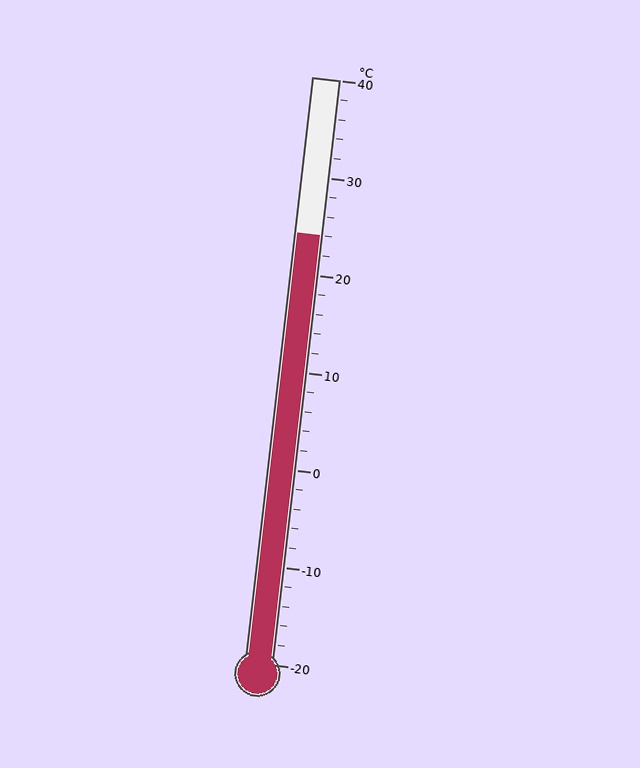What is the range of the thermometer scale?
The thermometer scale ranges from -20°C to 40°C.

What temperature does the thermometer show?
The thermometer shows approximately 24°C.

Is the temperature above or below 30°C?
The temperature is below 30°C.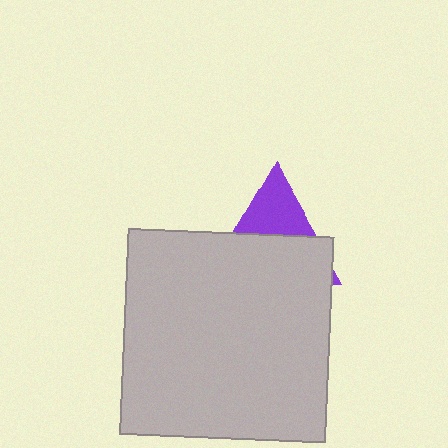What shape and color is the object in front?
The object in front is a light gray square.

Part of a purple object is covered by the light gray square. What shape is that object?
It is a triangle.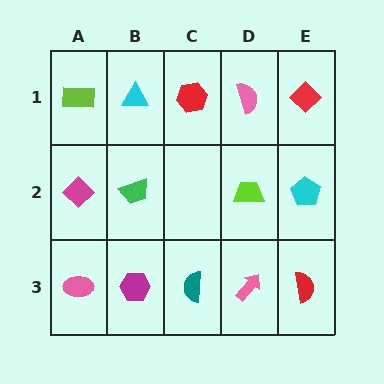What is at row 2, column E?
A cyan pentagon.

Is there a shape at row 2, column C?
No, that cell is empty.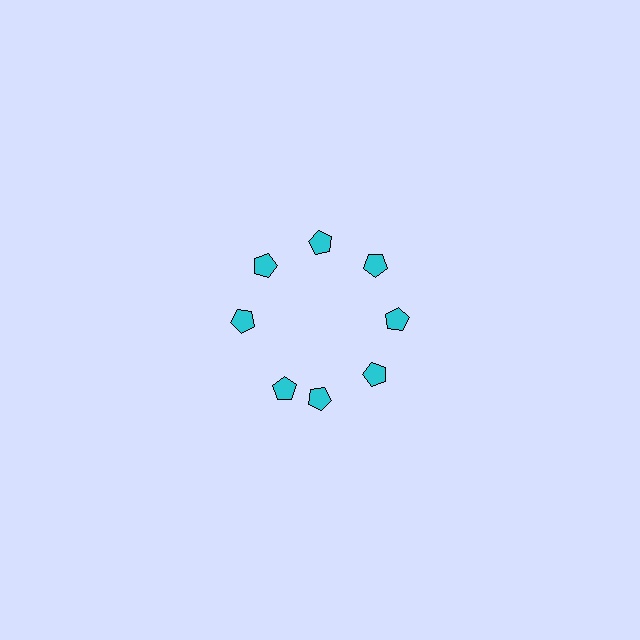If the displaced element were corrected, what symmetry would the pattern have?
It would have 8-fold rotational symmetry — the pattern would map onto itself every 45 degrees.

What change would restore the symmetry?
The symmetry would be restored by rotating it back into even spacing with its neighbors so that all 8 pentagons sit at equal angles and equal distance from the center.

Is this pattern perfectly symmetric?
No. The 8 cyan pentagons are arranged in a ring, but one element near the 8 o'clock position is rotated out of alignment along the ring, breaking the 8-fold rotational symmetry.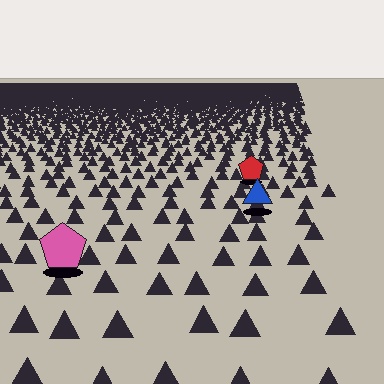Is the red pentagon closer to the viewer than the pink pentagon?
No. The pink pentagon is closer — you can tell from the texture gradient: the ground texture is coarser near it.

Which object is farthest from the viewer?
The red pentagon is farthest from the viewer. It appears smaller and the ground texture around it is denser.